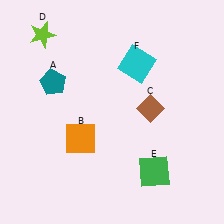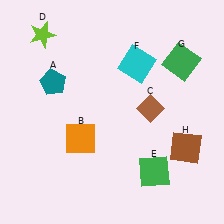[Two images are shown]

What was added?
A green square (G), a brown square (H) were added in Image 2.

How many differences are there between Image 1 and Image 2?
There are 2 differences between the two images.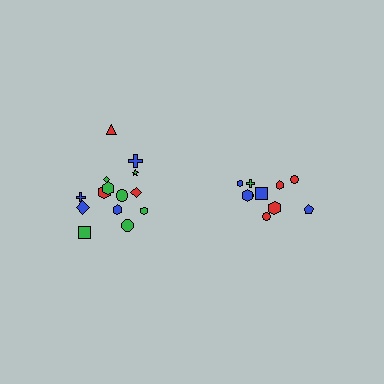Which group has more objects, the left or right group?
The left group.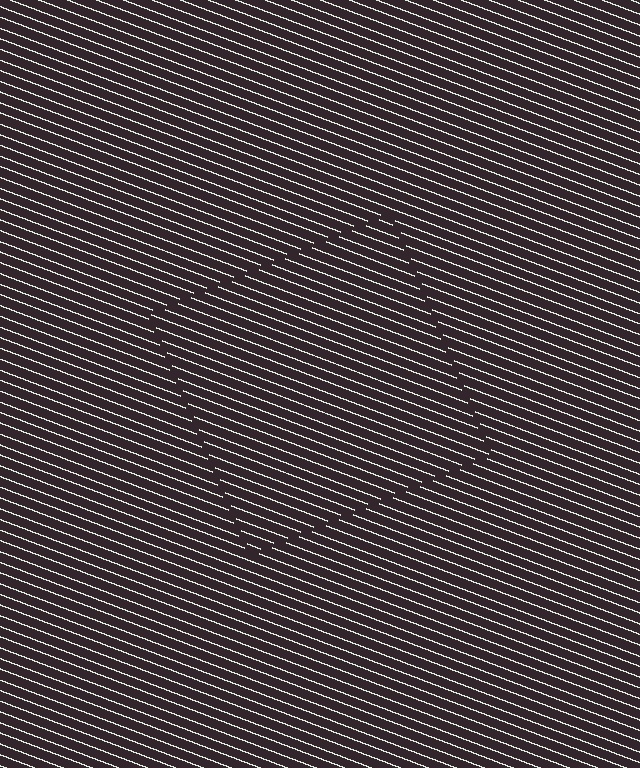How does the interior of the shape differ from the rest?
The interior of the shape contains the same grating, shifted by half a period — the contour is defined by the phase discontinuity where line-ends from the inner and outer gratings abut.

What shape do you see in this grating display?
An illusory square. The interior of the shape contains the same grating, shifted by half a period — the contour is defined by the phase discontinuity where line-ends from the inner and outer gratings abut.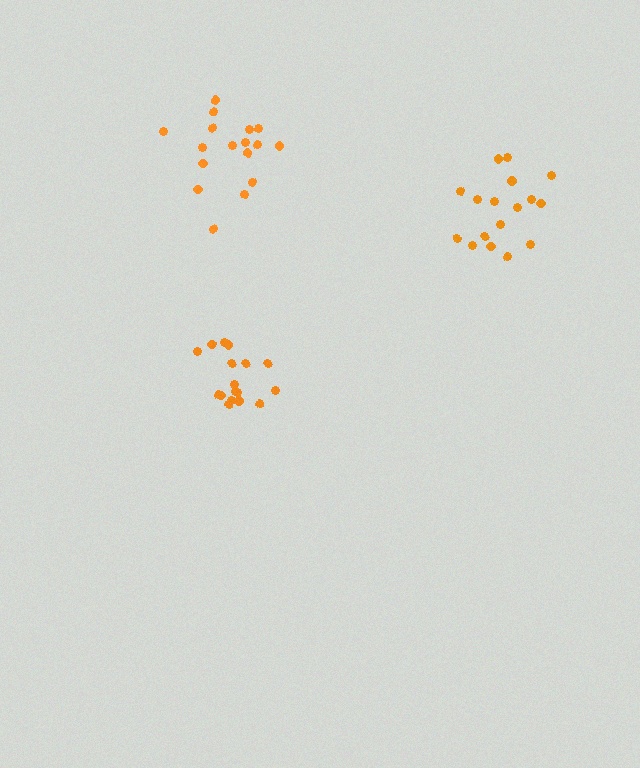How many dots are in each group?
Group 1: 17 dots, Group 2: 17 dots, Group 3: 17 dots (51 total).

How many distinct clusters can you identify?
There are 3 distinct clusters.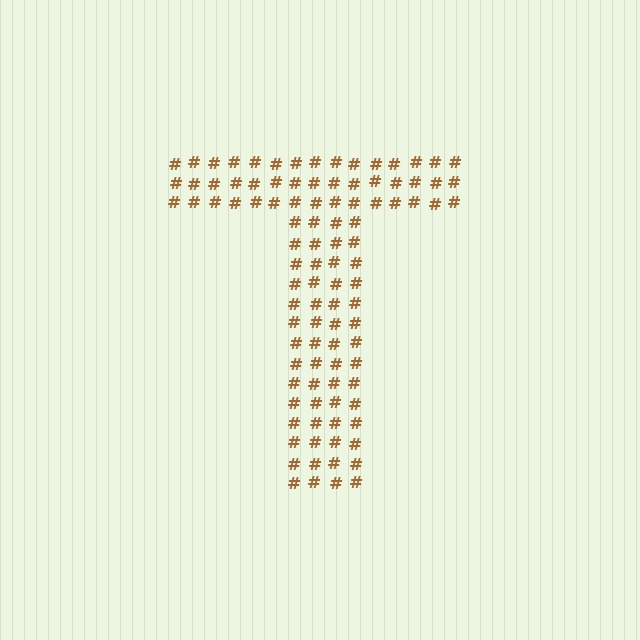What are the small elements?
The small elements are hash symbols.